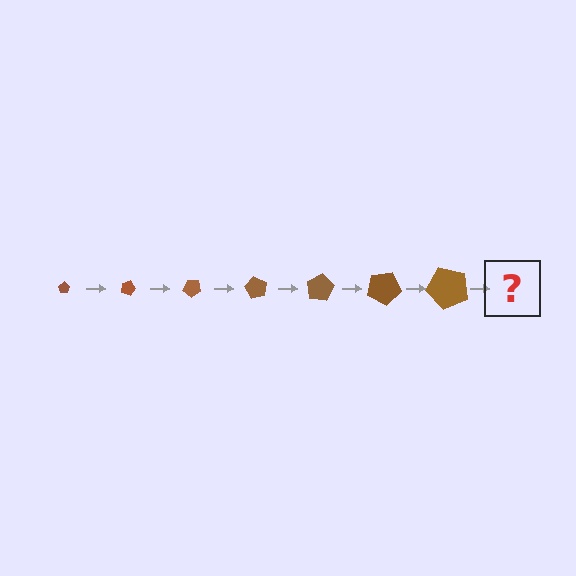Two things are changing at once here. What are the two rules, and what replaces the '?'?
The two rules are that the pentagon grows larger each step and it rotates 20 degrees each step. The '?' should be a pentagon, larger than the previous one and rotated 140 degrees from the start.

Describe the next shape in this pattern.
It should be a pentagon, larger than the previous one and rotated 140 degrees from the start.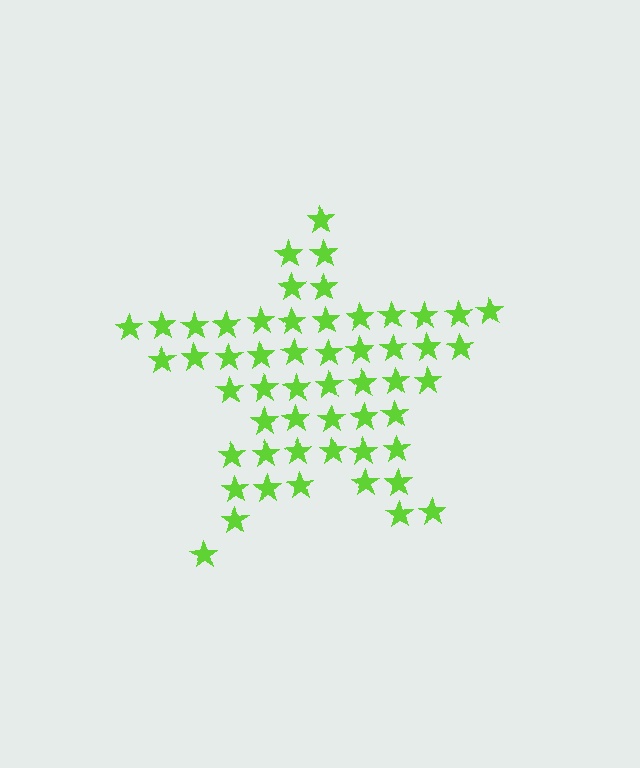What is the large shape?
The large shape is a star.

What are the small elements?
The small elements are stars.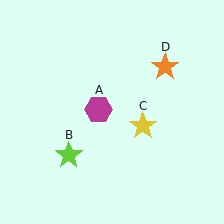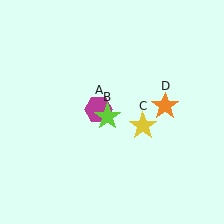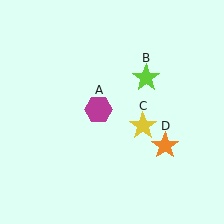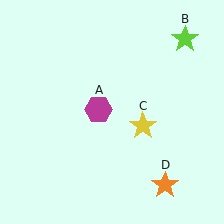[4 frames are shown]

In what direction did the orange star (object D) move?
The orange star (object D) moved down.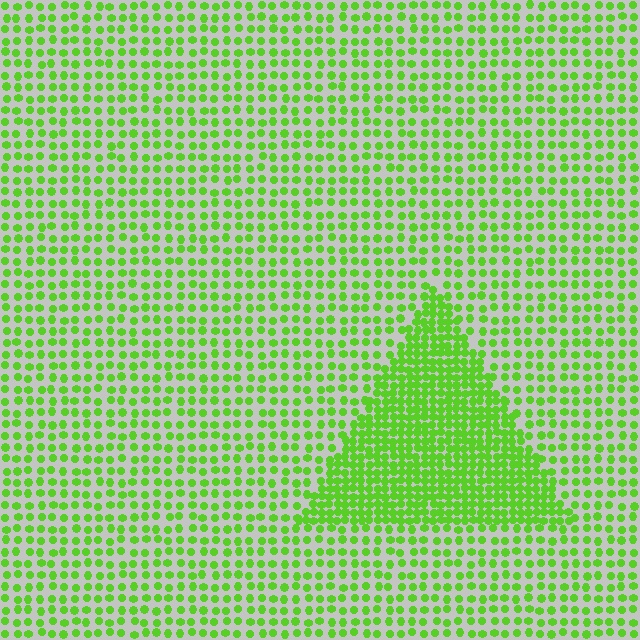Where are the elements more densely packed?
The elements are more densely packed inside the triangle boundary.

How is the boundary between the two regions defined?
The boundary is defined by a change in element density (approximately 2.1x ratio). All elements are the same color, size, and shape.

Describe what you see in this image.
The image contains small lime elements arranged at two different densities. A triangle-shaped region is visible where the elements are more densely packed than the surrounding area.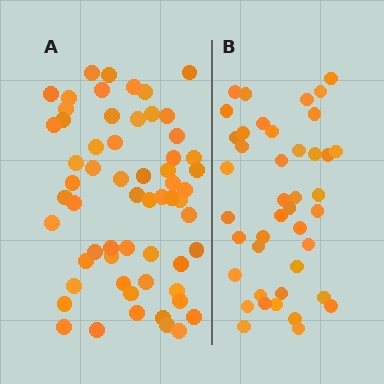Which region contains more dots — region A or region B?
Region A (the left region) has more dots.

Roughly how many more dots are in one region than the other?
Region A has approximately 20 more dots than region B.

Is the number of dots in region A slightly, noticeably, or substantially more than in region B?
Region A has noticeably more, but not dramatically so. The ratio is roughly 1.4 to 1.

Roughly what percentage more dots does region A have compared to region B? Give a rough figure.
About 45% more.